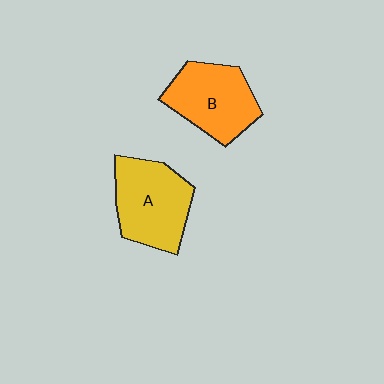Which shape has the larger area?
Shape A (yellow).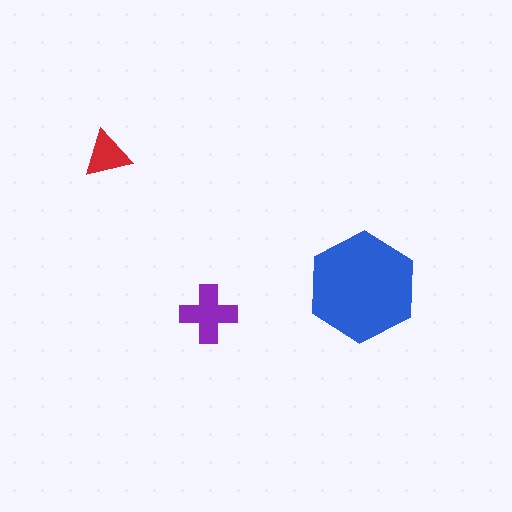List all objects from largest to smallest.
The blue hexagon, the purple cross, the red triangle.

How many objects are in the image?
There are 3 objects in the image.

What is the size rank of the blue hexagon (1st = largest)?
1st.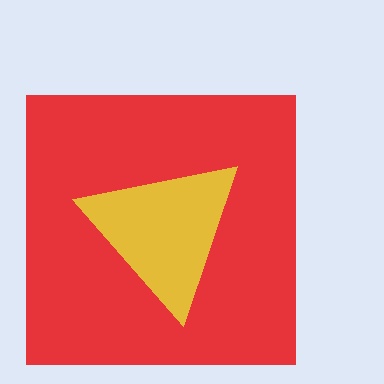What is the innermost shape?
The yellow triangle.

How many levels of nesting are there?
2.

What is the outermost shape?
The red square.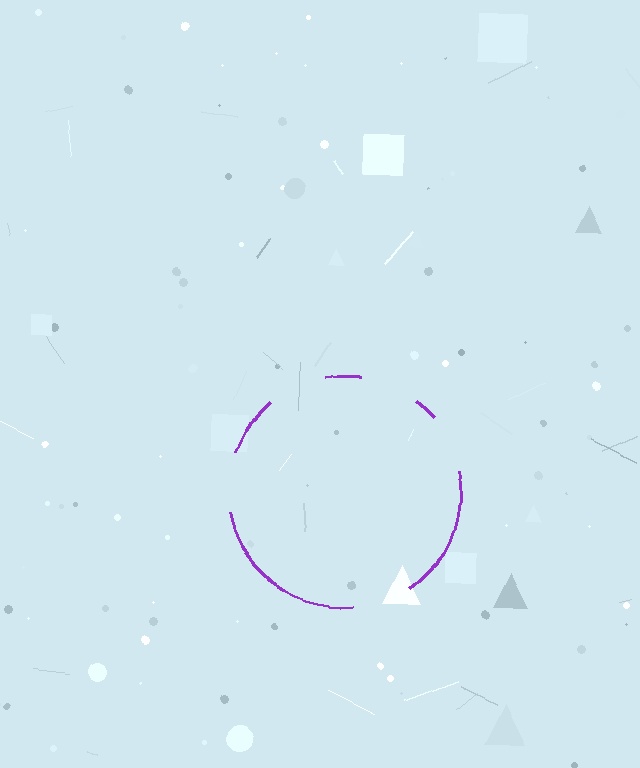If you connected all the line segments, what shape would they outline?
They would outline a circle.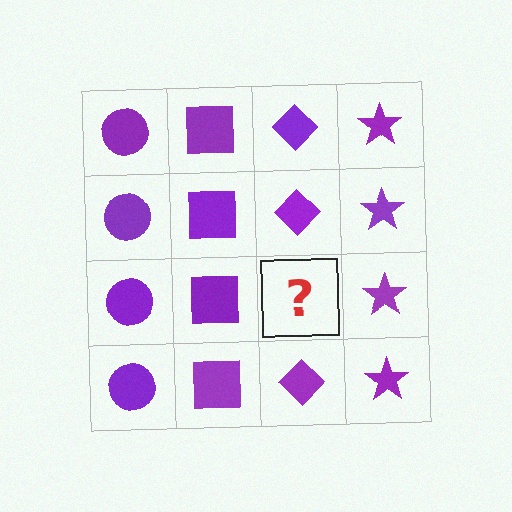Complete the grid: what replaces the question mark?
The question mark should be replaced with a purple diamond.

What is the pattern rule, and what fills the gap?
The rule is that each column has a consistent shape. The gap should be filled with a purple diamond.